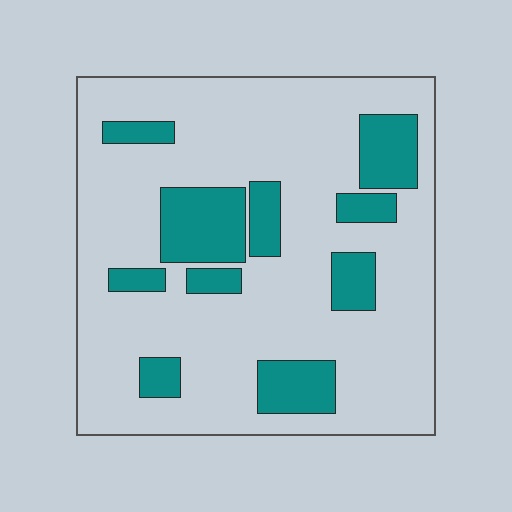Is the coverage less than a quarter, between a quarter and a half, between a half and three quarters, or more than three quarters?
Less than a quarter.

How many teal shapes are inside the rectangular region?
10.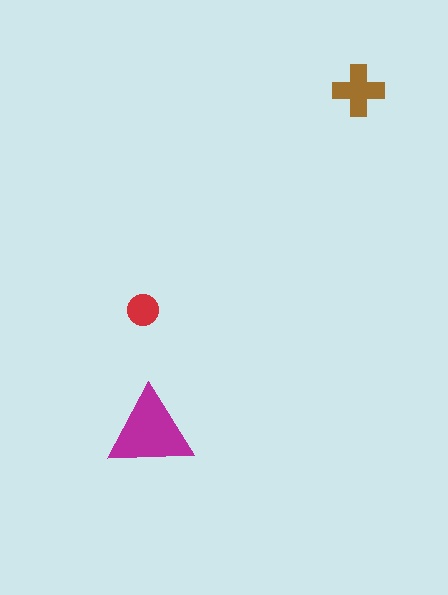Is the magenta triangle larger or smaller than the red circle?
Larger.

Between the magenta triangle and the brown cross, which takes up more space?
The magenta triangle.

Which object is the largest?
The magenta triangle.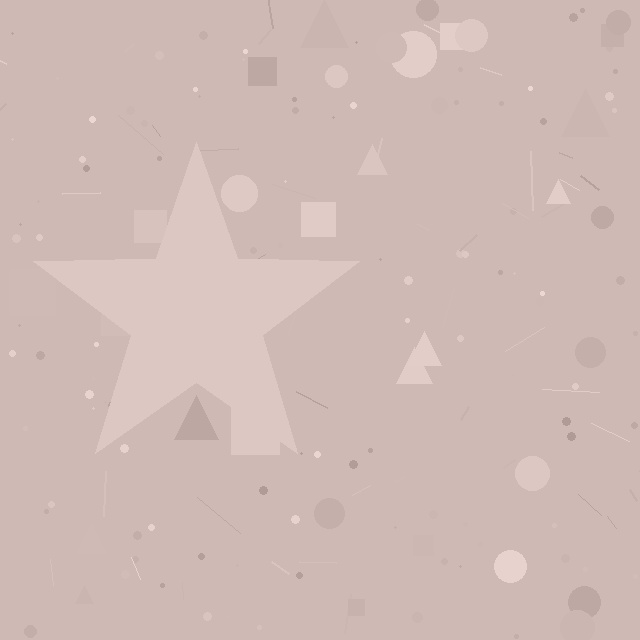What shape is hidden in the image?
A star is hidden in the image.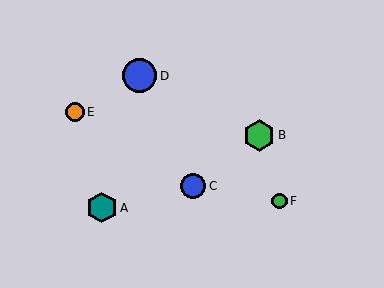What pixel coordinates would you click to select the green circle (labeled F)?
Click at (280, 201) to select the green circle F.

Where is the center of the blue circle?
The center of the blue circle is at (193, 186).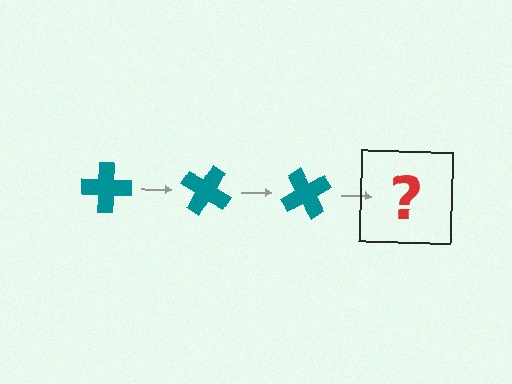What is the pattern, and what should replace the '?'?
The pattern is that the cross rotates 30 degrees each step. The '?' should be a teal cross rotated 90 degrees.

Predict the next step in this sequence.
The next step is a teal cross rotated 90 degrees.